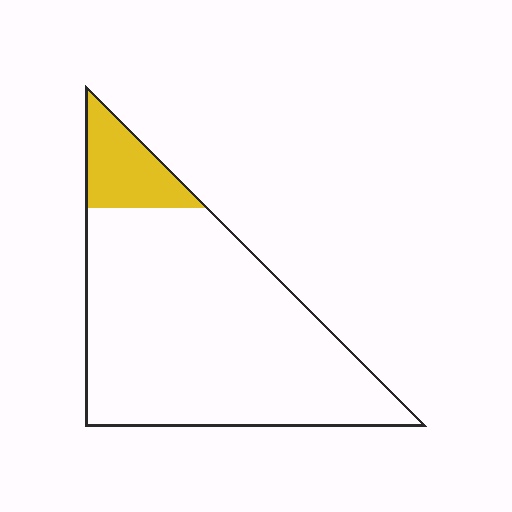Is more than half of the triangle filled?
No.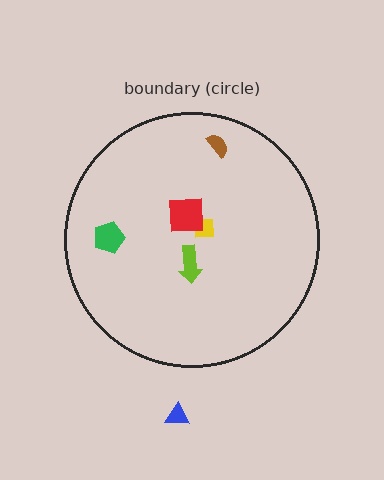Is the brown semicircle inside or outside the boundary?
Inside.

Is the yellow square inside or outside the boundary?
Inside.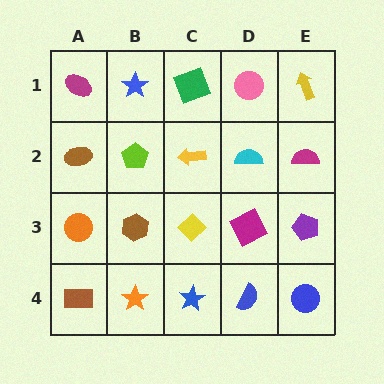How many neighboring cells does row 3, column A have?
3.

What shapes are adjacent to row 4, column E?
A purple pentagon (row 3, column E), a blue semicircle (row 4, column D).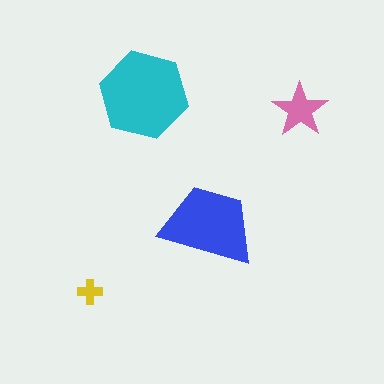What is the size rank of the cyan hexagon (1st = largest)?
1st.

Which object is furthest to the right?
The pink star is rightmost.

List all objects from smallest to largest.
The yellow cross, the pink star, the blue trapezoid, the cyan hexagon.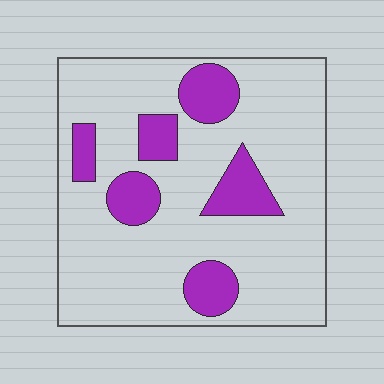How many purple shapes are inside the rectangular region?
6.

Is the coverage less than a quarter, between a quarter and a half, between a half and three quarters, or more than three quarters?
Less than a quarter.